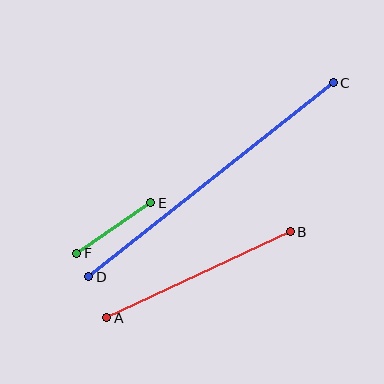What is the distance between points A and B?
The distance is approximately 203 pixels.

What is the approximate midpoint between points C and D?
The midpoint is at approximately (211, 180) pixels.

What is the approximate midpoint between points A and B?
The midpoint is at approximately (198, 275) pixels.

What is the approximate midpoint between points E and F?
The midpoint is at approximately (114, 228) pixels.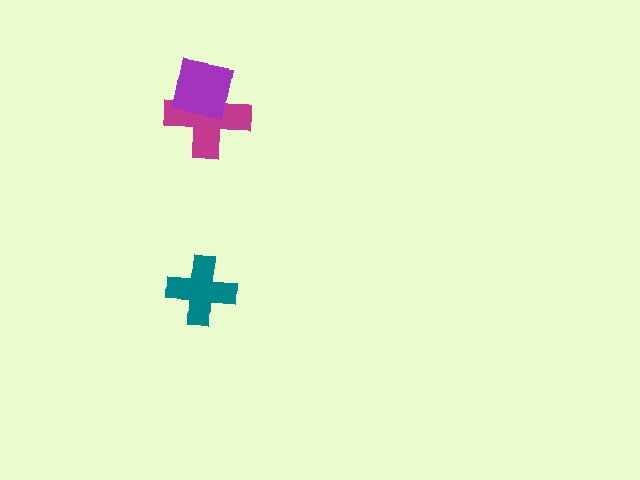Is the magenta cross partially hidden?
Yes, it is partially covered by another shape.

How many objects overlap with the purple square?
1 object overlaps with the purple square.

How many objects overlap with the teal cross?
0 objects overlap with the teal cross.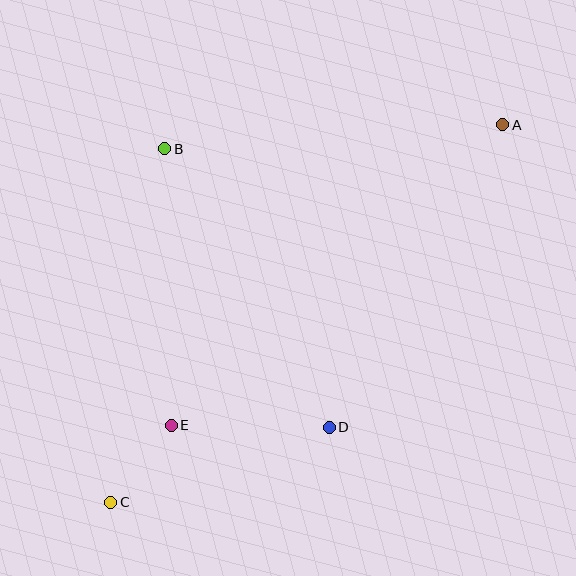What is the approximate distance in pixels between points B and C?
The distance between B and C is approximately 358 pixels.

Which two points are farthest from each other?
Points A and C are farthest from each other.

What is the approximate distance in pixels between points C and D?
The distance between C and D is approximately 231 pixels.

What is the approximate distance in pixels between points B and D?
The distance between B and D is approximately 323 pixels.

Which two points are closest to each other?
Points C and E are closest to each other.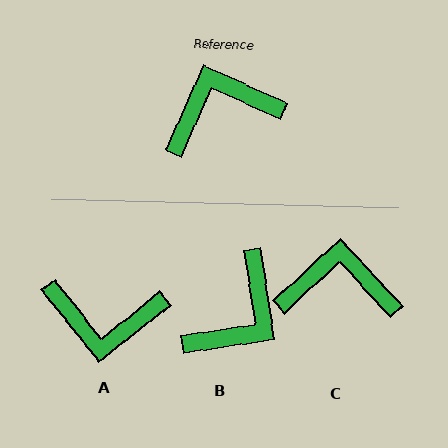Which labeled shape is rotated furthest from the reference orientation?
A, about 153 degrees away.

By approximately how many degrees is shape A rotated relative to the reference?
Approximately 153 degrees counter-clockwise.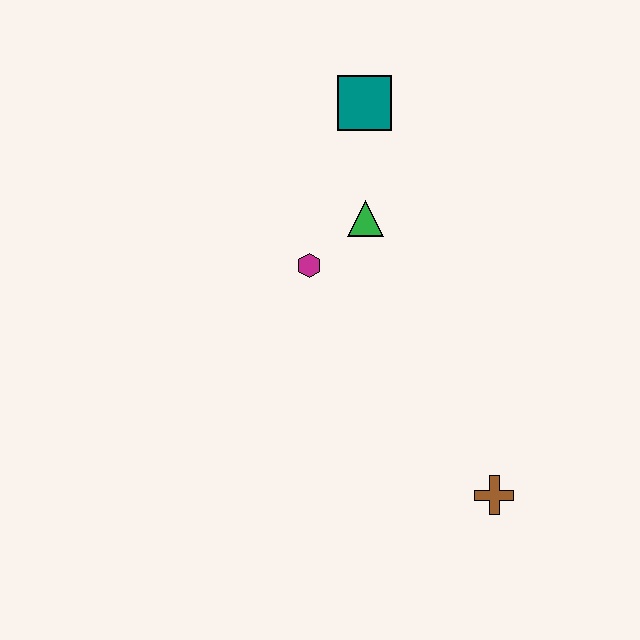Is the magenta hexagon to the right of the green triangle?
No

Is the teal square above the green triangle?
Yes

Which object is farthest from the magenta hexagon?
The brown cross is farthest from the magenta hexagon.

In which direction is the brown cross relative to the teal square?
The brown cross is below the teal square.